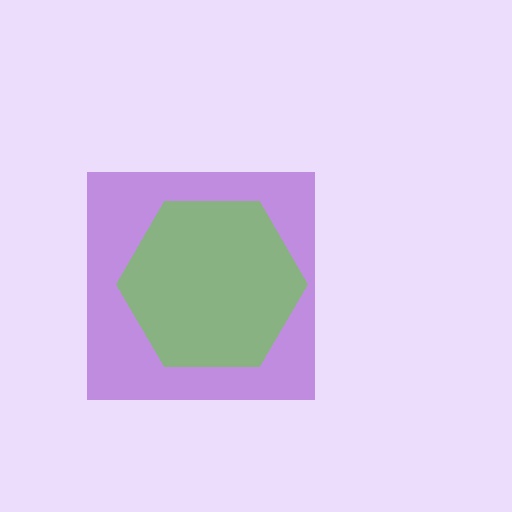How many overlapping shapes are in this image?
There are 2 overlapping shapes in the image.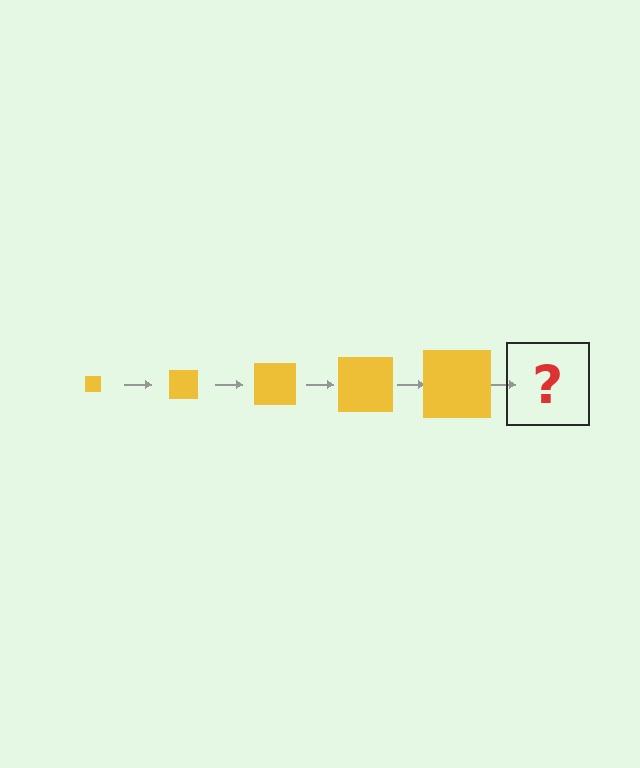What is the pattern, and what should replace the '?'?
The pattern is that the square gets progressively larger each step. The '?' should be a yellow square, larger than the previous one.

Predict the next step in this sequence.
The next step is a yellow square, larger than the previous one.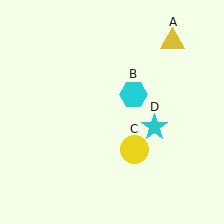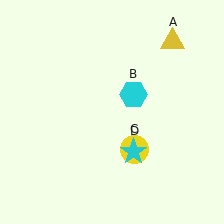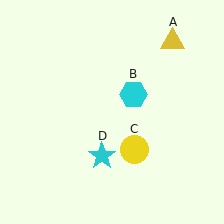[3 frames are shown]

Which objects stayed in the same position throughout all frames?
Yellow triangle (object A) and cyan hexagon (object B) and yellow circle (object C) remained stationary.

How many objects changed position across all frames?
1 object changed position: cyan star (object D).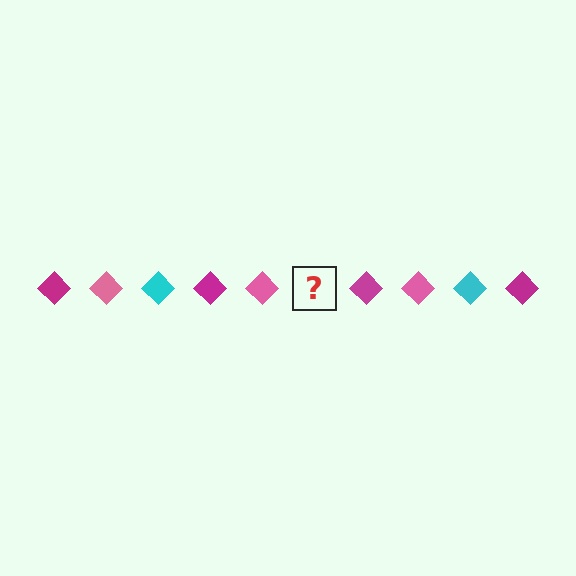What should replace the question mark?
The question mark should be replaced with a cyan diamond.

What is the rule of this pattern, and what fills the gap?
The rule is that the pattern cycles through magenta, pink, cyan diamonds. The gap should be filled with a cyan diamond.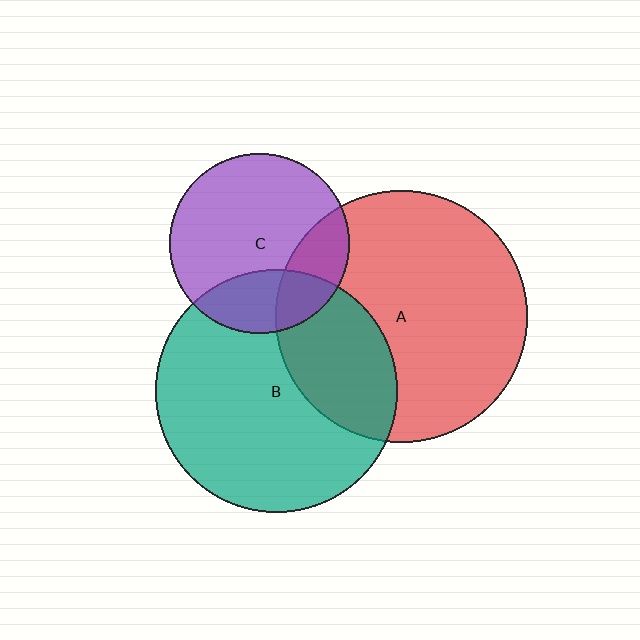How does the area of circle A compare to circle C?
Approximately 2.0 times.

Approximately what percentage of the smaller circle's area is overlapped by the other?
Approximately 30%.